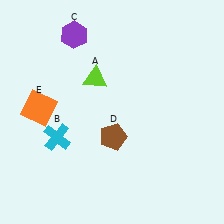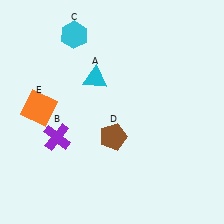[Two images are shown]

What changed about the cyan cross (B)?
In Image 1, B is cyan. In Image 2, it changed to purple.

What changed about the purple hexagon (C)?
In Image 1, C is purple. In Image 2, it changed to cyan.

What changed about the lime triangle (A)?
In Image 1, A is lime. In Image 2, it changed to cyan.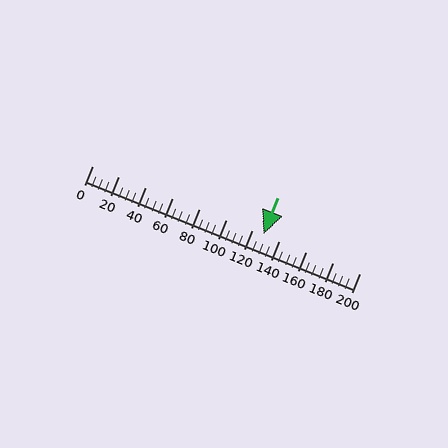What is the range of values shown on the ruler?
The ruler shows values from 0 to 200.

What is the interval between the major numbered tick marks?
The major tick marks are spaced 20 units apart.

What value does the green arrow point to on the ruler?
The green arrow points to approximately 128.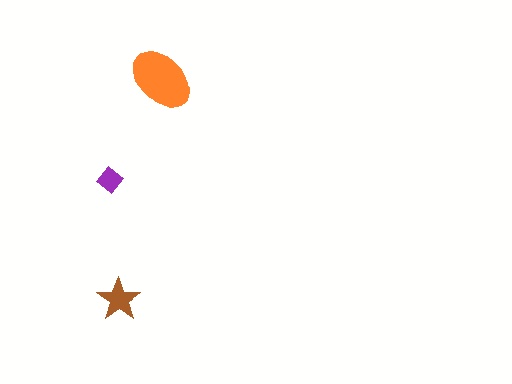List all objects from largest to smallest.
The orange ellipse, the brown star, the purple diamond.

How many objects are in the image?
There are 3 objects in the image.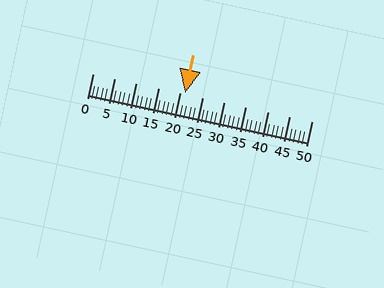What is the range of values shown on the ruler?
The ruler shows values from 0 to 50.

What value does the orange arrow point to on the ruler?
The orange arrow points to approximately 21.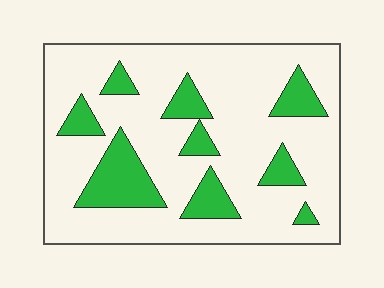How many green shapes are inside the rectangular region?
9.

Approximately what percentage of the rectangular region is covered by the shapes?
Approximately 20%.